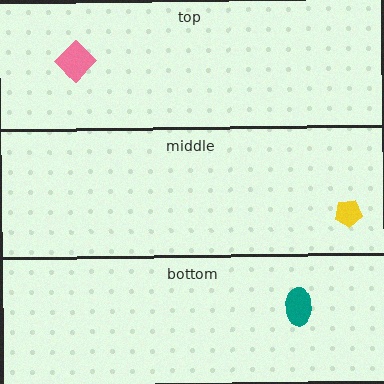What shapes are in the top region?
The pink diamond.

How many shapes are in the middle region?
1.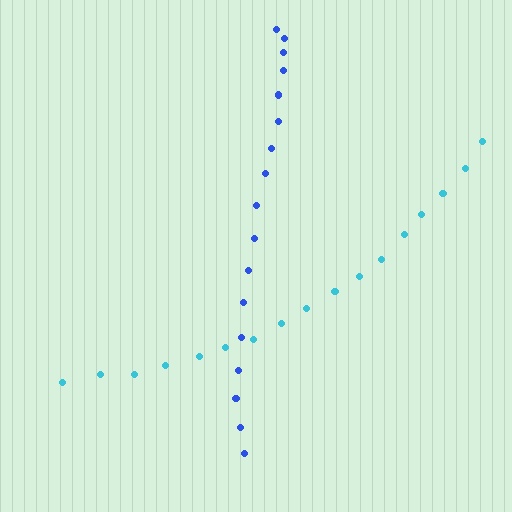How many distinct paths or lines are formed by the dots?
There are 2 distinct paths.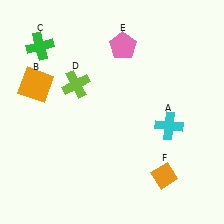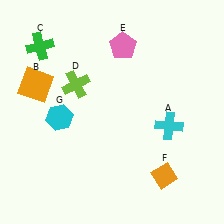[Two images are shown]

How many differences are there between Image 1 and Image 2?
There is 1 difference between the two images.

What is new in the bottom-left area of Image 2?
A cyan hexagon (G) was added in the bottom-left area of Image 2.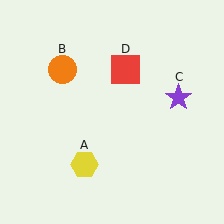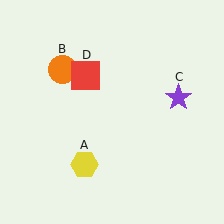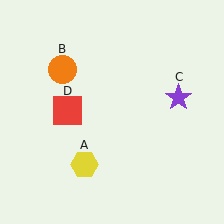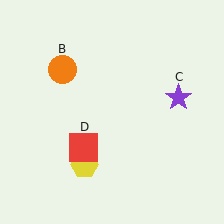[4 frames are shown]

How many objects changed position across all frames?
1 object changed position: red square (object D).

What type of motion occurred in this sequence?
The red square (object D) rotated counterclockwise around the center of the scene.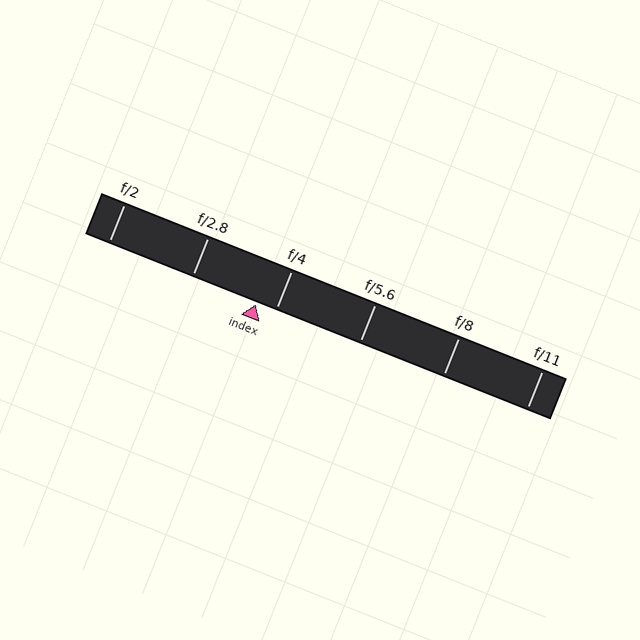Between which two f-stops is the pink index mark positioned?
The index mark is between f/2.8 and f/4.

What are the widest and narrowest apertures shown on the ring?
The widest aperture shown is f/2 and the narrowest is f/11.